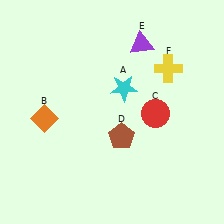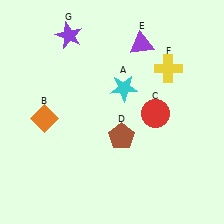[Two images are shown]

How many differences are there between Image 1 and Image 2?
There is 1 difference between the two images.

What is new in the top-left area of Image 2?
A purple star (G) was added in the top-left area of Image 2.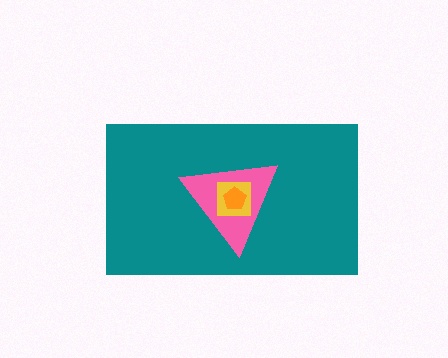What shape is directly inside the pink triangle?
The yellow square.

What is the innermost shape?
The orange pentagon.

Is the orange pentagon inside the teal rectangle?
Yes.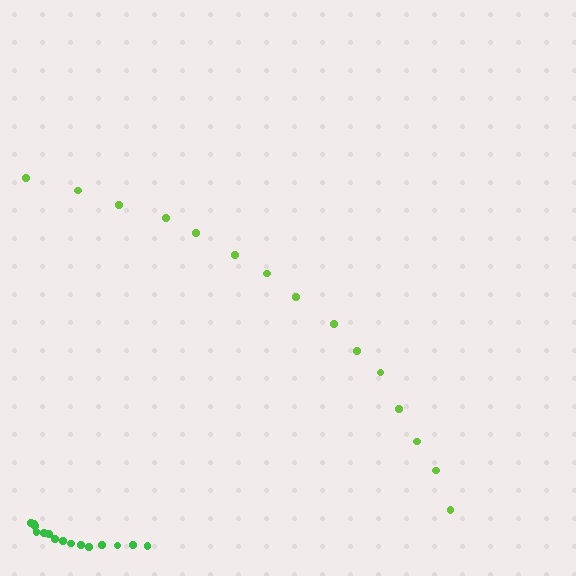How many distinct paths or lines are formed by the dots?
There are 2 distinct paths.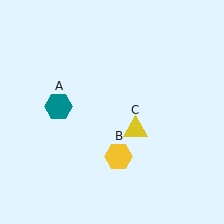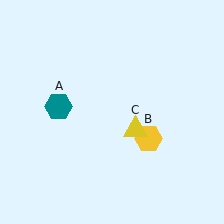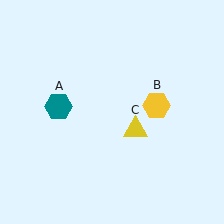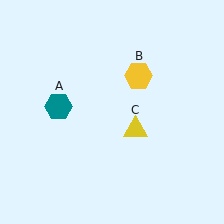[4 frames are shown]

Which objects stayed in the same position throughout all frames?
Teal hexagon (object A) and yellow triangle (object C) remained stationary.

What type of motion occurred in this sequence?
The yellow hexagon (object B) rotated counterclockwise around the center of the scene.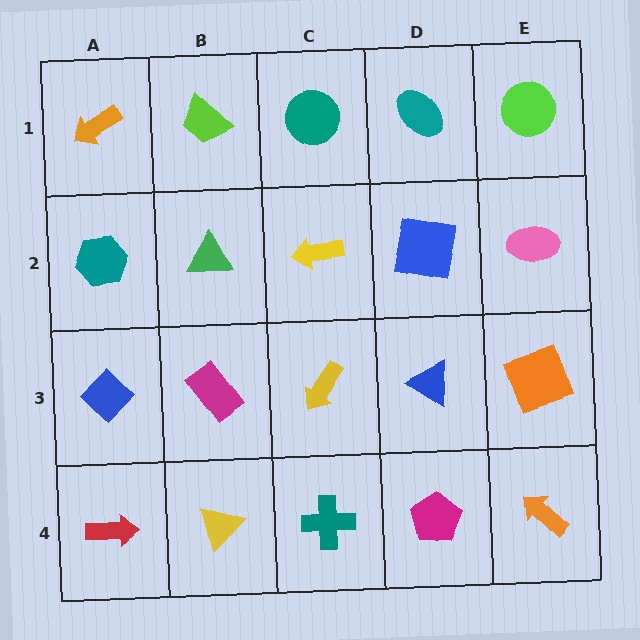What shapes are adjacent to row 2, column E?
A lime circle (row 1, column E), an orange square (row 3, column E), a blue square (row 2, column D).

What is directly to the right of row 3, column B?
A yellow arrow.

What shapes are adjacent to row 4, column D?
A blue triangle (row 3, column D), a teal cross (row 4, column C), an orange arrow (row 4, column E).